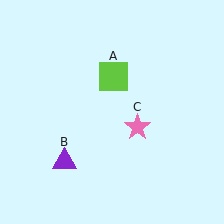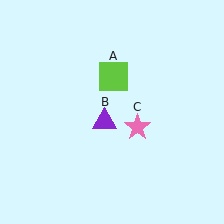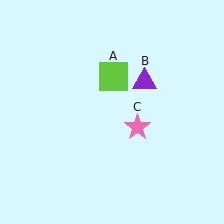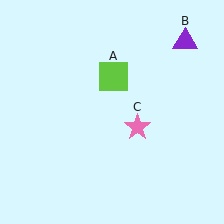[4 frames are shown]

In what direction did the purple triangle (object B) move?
The purple triangle (object B) moved up and to the right.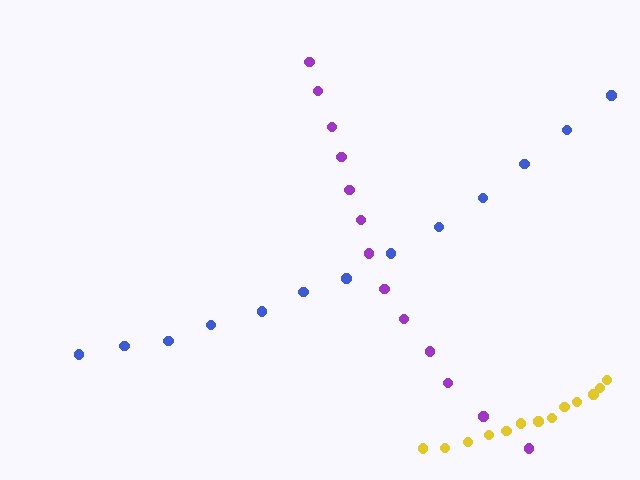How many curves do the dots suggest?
There are 3 distinct paths.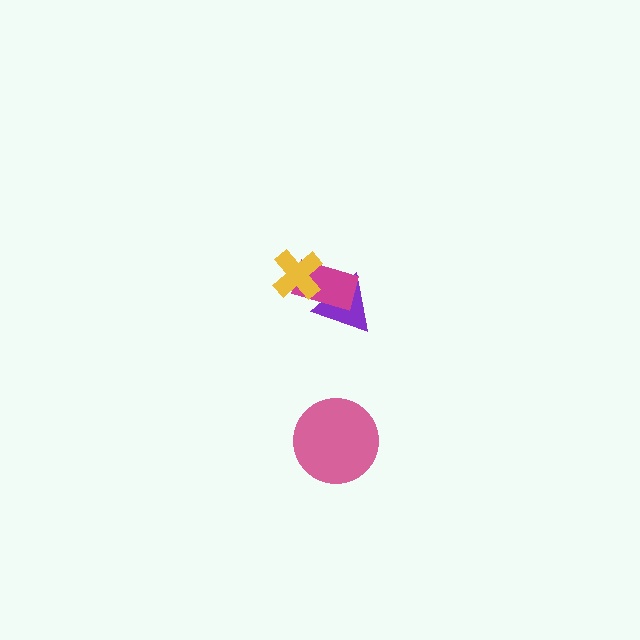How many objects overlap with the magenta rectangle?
2 objects overlap with the magenta rectangle.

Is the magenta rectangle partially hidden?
Yes, it is partially covered by another shape.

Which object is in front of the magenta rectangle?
The yellow cross is in front of the magenta rectangle.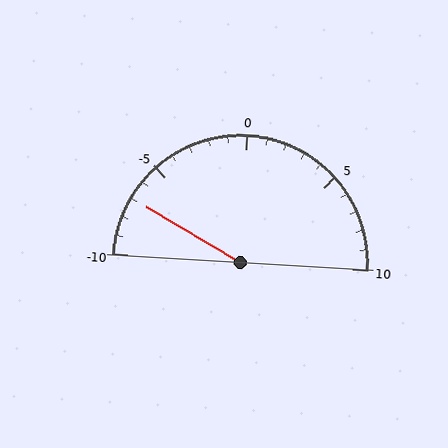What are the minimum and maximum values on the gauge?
The gauge ranges from -10 to 10.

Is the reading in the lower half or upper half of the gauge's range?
The reading is in the lower half of the range (-10 to 10).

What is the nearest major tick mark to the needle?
The nearest major tick mark is -5.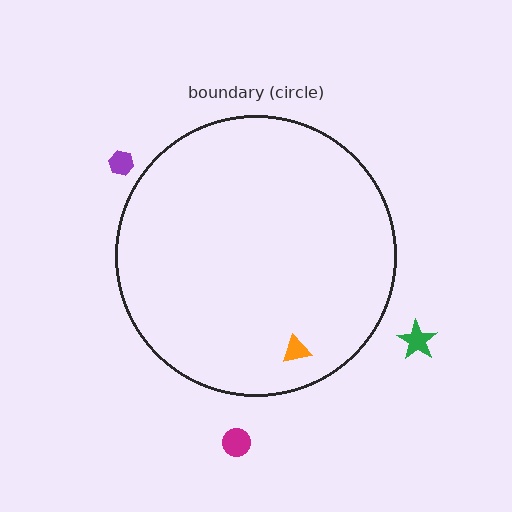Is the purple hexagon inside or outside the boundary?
Outside.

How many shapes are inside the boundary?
1 inside, 3 outside.